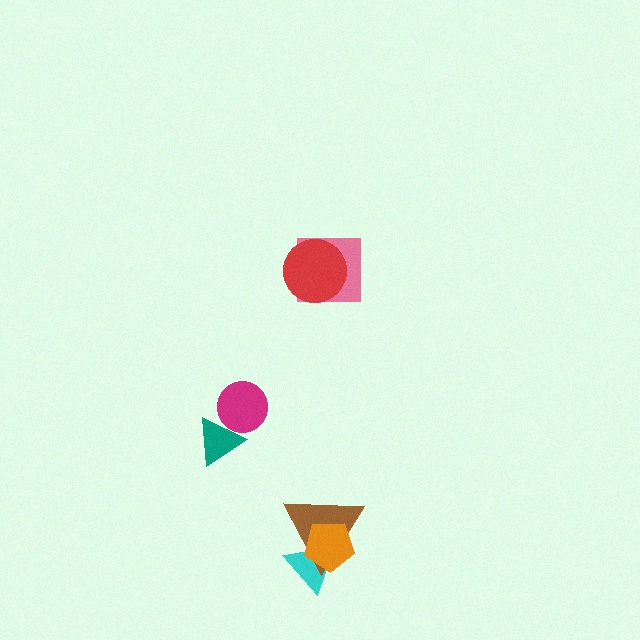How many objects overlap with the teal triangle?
1 object overlaps with the teal triangle.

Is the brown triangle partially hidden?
Yes, it is partially covered by another shape.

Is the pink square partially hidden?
Yes, it is partially covered by another shape.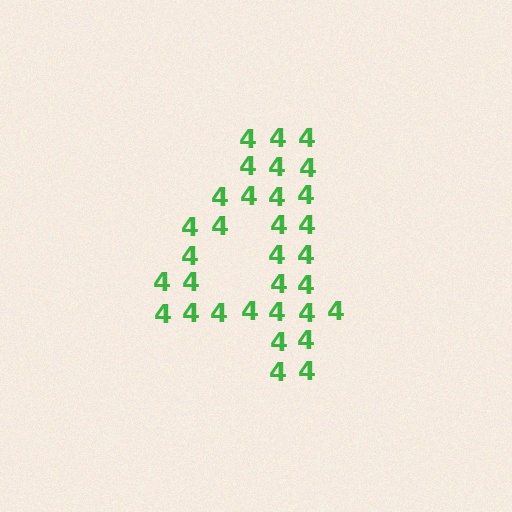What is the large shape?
The large shape is the digit 4.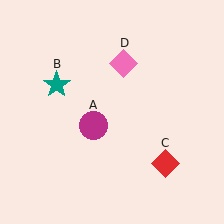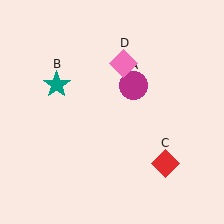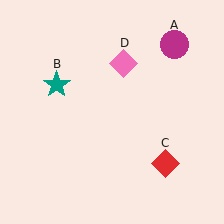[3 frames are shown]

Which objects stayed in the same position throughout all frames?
Teal star (object B) and red diamond (object C) and pink diamond (object D) remained stationary.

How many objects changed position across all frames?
1 object changed position: magenta circle (object A).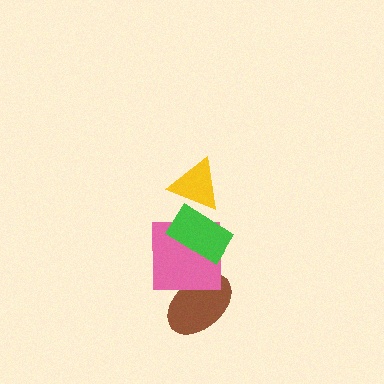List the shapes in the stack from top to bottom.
From top to bottom: the yellow triangle, the green rectangle, the pink square, the brown ellipse.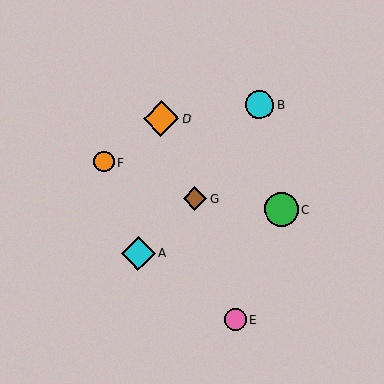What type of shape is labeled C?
Shape C is a green circle.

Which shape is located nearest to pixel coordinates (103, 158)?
The orange circle (labeled F) at (104, 162) is nearest to that location.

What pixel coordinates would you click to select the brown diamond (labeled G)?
Click at (195, 199) to select the brown diamond G.